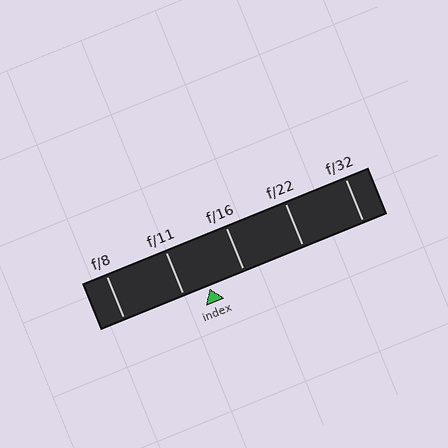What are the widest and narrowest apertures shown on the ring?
The widest aperture shown is f/8 and the narrowest is f/32.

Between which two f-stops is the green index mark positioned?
The index mark is between f/11 and f/16.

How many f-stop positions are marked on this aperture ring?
There are 5 f-stop positions marked.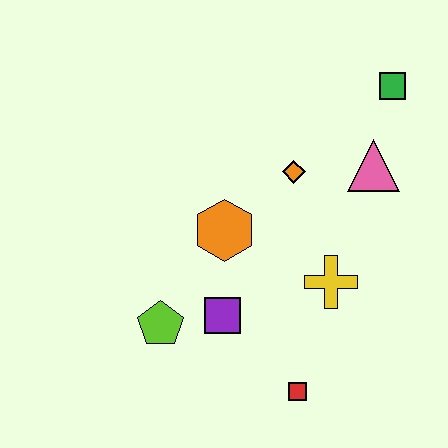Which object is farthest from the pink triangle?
The lime pentagon is farthest from the pink triangle.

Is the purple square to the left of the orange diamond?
Yes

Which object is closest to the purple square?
The lime pentagon is closest to the purple square.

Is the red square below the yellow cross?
Yes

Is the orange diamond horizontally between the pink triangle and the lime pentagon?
Yes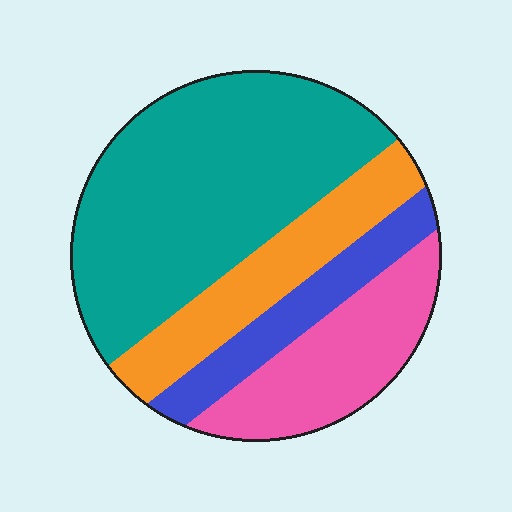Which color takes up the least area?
Blue, at roughly 15%.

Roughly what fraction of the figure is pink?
Pink covers about 20% of the figure.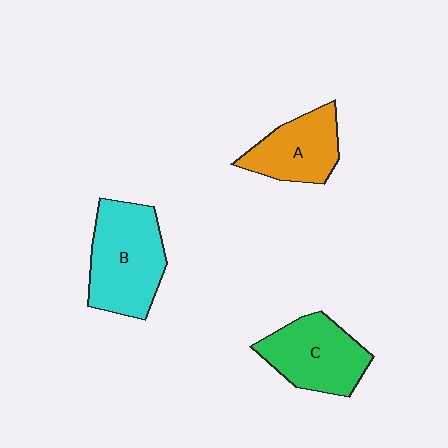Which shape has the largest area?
Shape B (cyan).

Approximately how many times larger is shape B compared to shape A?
Approximately 1.4 times.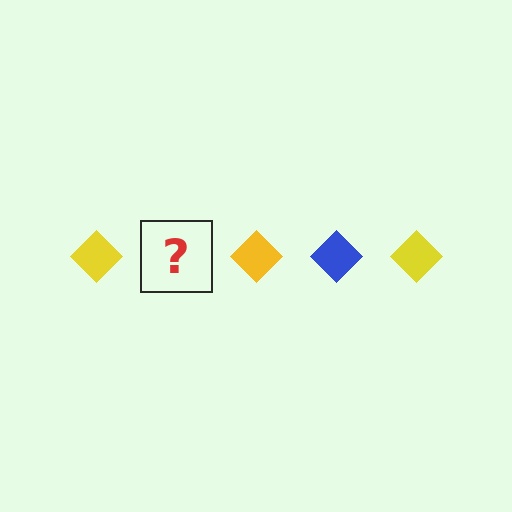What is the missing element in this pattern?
The missing element is a blue diamond.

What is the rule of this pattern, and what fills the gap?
The rule is that the pattern cycles through yellow, blue diamonds. The gap should be filled with a blue diamond.